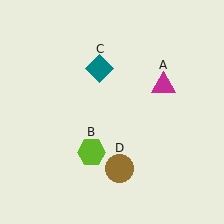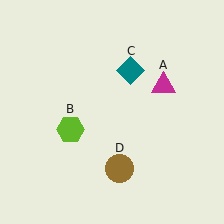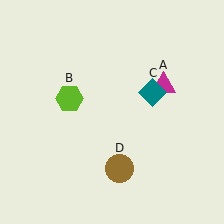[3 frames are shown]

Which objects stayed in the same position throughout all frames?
Magenta triangle (object A) and brown circle (object D) remained stationary.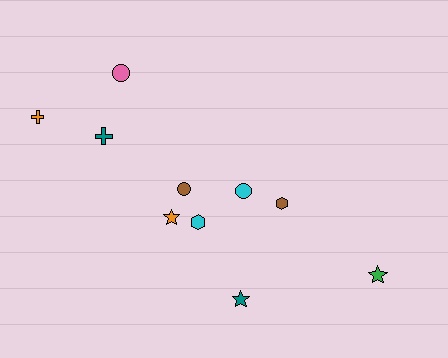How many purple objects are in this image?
There are no purple objects.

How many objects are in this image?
There are 10 objects.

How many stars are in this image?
There are 3 stars.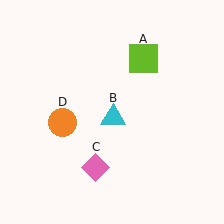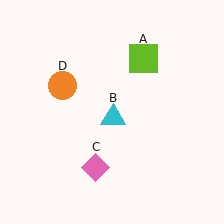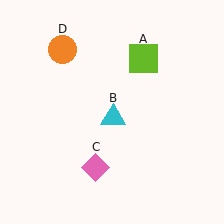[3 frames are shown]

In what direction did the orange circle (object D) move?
The orange circle (object D) moved up.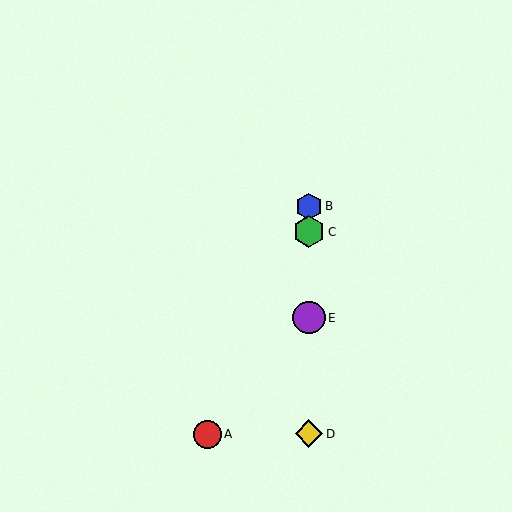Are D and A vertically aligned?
No, D is at x≈309 and A is at x≈207.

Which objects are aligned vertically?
Objects B, C, D, E are aligned vertically.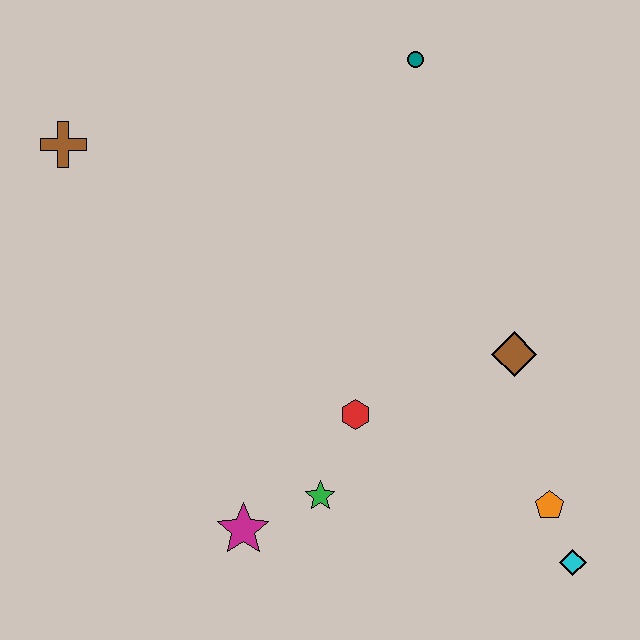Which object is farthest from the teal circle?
The cyan diamond is farthest from the teal circle.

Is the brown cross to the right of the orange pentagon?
No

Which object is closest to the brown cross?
The teal circle is closest to the brown cross.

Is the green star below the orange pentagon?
No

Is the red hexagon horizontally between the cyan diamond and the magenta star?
Yes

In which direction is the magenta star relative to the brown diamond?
The magenta star is to the left of the brown diamond.